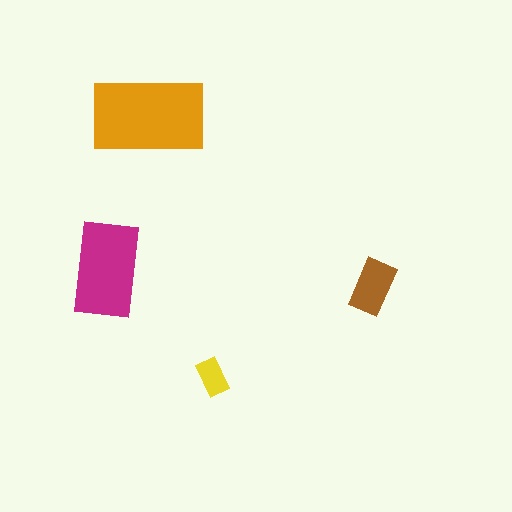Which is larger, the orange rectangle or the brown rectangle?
The orange one.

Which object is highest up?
The orange rectangle is topmost.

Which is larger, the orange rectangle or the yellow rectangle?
The orange one.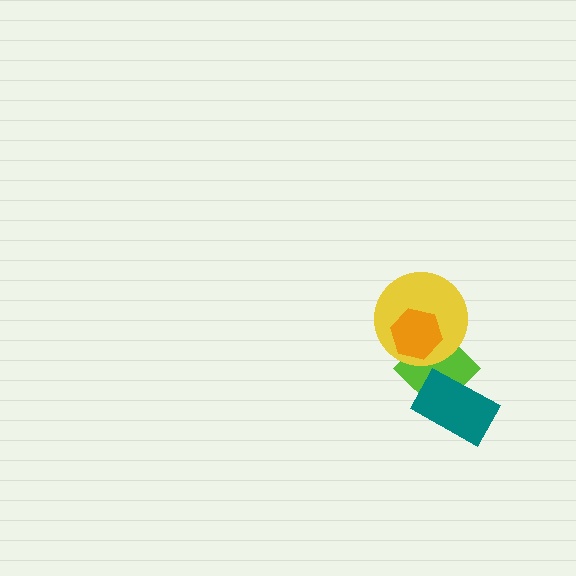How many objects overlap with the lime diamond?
3 objects overlap with the lime diamond.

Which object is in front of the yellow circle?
The orange hexagon is in front of the yellow circle.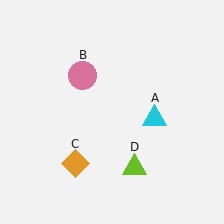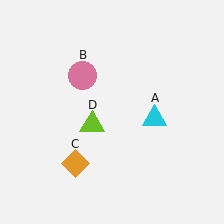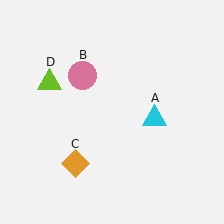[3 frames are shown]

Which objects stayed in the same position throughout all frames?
Cyan triangle (object A) and pink circle (object B) and orange diamond (object C) remained stationary.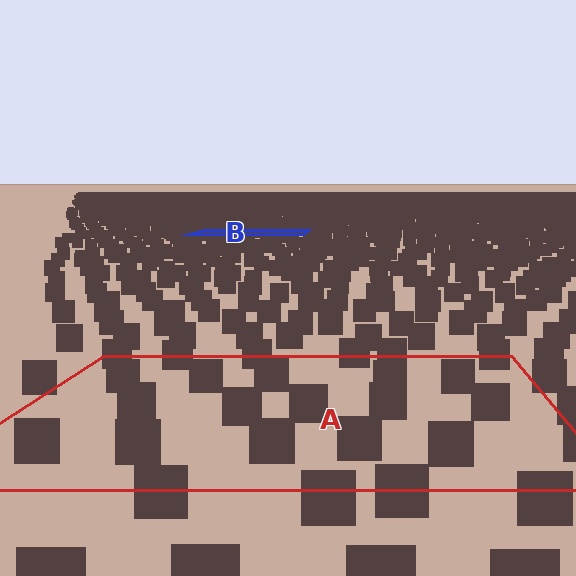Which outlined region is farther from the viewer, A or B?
Region B is farther from the viewer — the texture elements inside it appear smaller and more densely packed.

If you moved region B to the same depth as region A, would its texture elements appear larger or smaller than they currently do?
They would appear larger. At a closer depth, the same texture elements are projected at a bigger on-screen size.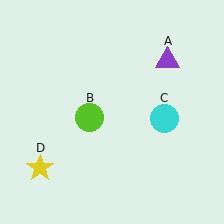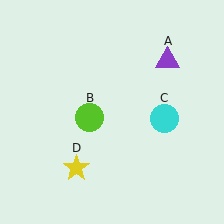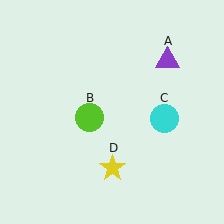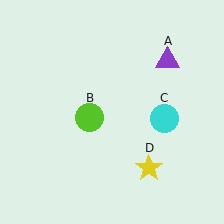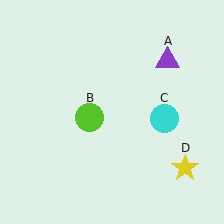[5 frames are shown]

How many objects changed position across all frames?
1 object changed position: yellow star (object D).